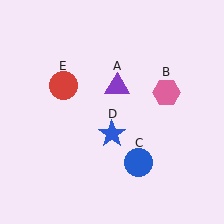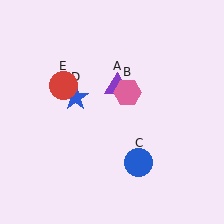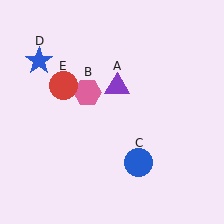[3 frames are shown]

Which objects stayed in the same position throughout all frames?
Purple triangle (object A) and blue circle (object C) and red circle (object E) remained stationary.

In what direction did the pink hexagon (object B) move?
The pink hexagon (object B) moved left.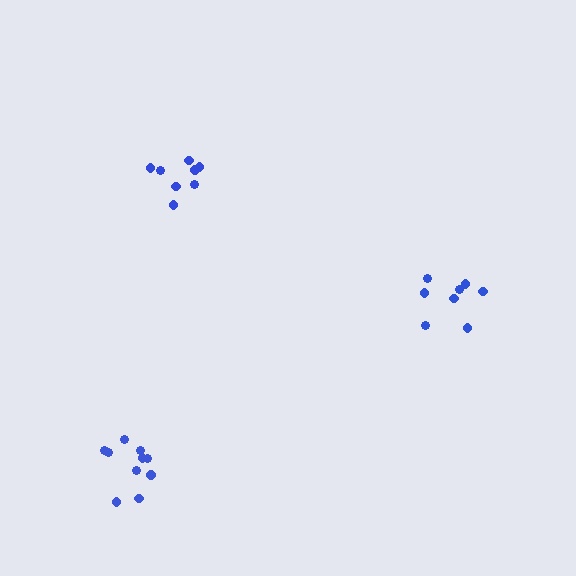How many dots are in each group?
Group 1: 8 dots, Group 2: 8 dots, Group 3: 10 dots (26 total).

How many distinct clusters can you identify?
There are 3 distinct clusters.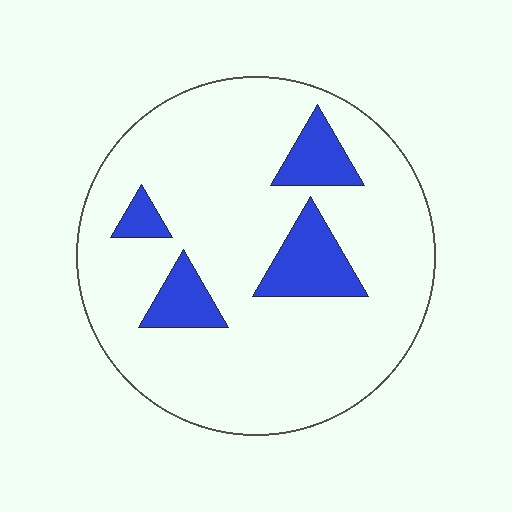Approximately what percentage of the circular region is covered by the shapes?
Approximately 15%.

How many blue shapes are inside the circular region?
4.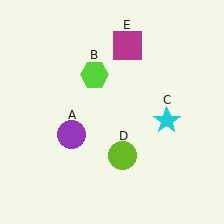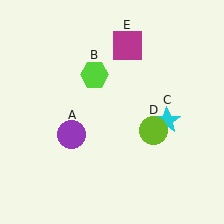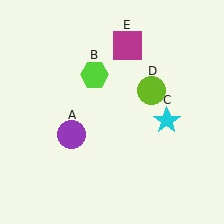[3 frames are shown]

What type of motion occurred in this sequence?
The lime circle (object D) rotated counterclockwise around the center of the scene.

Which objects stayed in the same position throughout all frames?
Purple circle (object A) and lime hexagon (object B) and cyan star (object C) and magenta square (object E) remained stationary.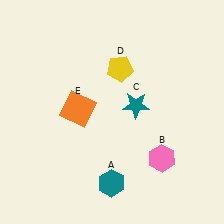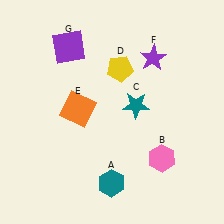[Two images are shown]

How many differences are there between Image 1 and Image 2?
There are 2 differences between the two images.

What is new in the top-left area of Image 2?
A purple square (G) was added in the top-left area of Image 2.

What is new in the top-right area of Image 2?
A purple star (F) was added in the top-right area of Image 2.